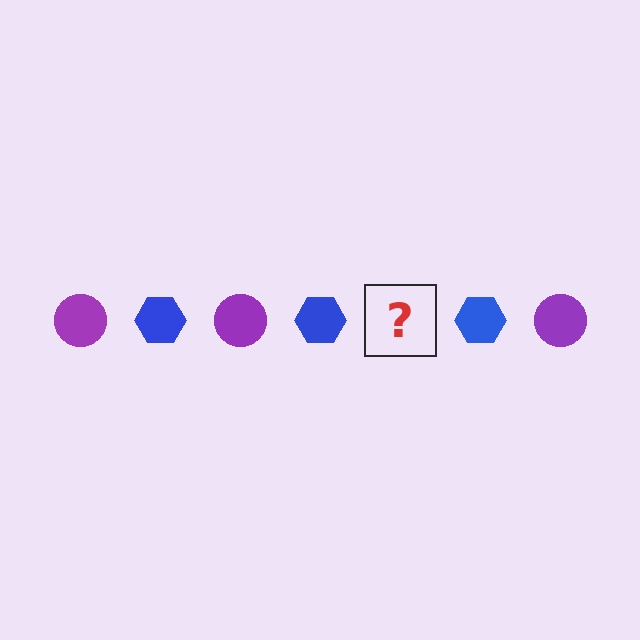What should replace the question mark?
The question mark should be replaced with a purple circle.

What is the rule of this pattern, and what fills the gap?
The rule is that the pattern alternates between purple circle and blue hexagon. The gap should be filled with a purple circle.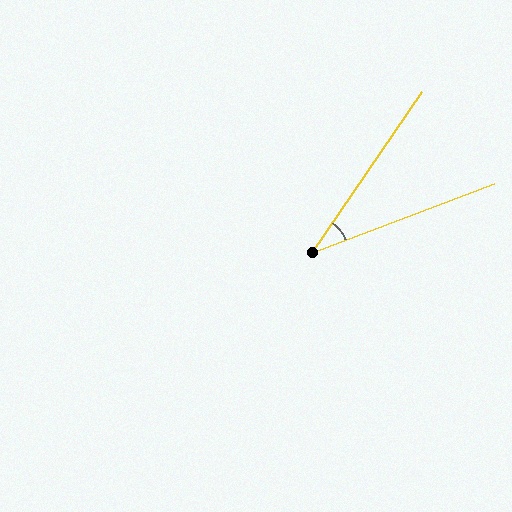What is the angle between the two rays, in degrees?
Approximately 35 degrees.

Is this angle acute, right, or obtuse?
It is acute.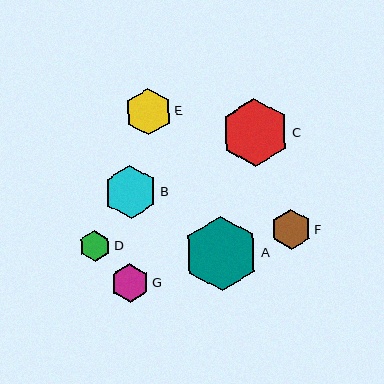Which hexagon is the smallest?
Hexagon D is the smallest with a size of approximately 31 pixels.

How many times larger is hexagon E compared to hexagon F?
Hexagon E is approximately 1.2 times the size of hexagon F.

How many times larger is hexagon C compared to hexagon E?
Hexagon C is approximately 1.4 times the size of hexagon E.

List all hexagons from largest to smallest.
From largest to smallest: A, C, B, E, F, G, D.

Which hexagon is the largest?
Hexagon A is the largest with a size of approximately 75 pixels.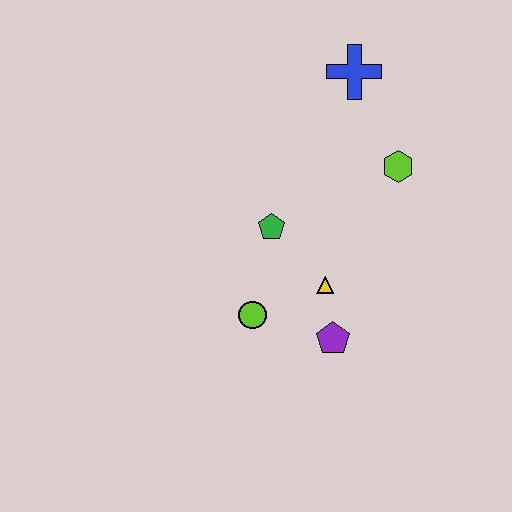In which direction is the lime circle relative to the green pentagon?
The lime circle is below the green pentagon.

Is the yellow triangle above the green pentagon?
No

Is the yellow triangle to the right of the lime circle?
Yes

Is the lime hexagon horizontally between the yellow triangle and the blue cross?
No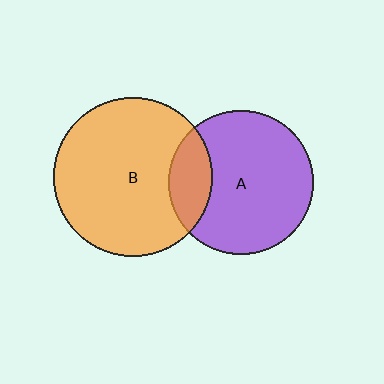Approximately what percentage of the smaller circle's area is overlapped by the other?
Approximately 20%.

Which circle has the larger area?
Circle B (orange).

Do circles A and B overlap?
Yes.